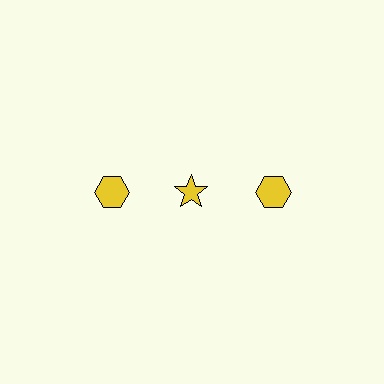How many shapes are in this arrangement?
There are 3 shapes arranged in a grid pattern.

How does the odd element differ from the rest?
It has a different shape: star instead of hexagon.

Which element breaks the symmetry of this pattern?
The yellow star in the top row, second from left column breaks the symmetry. All other shapes are yellow hexagons.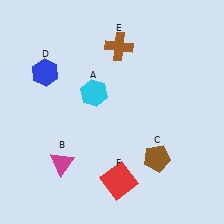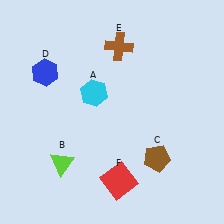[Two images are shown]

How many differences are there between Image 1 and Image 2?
There is 1 difference between the two images.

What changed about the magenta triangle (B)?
In Image 1, B is magenta. In Image 2, it changed to lime.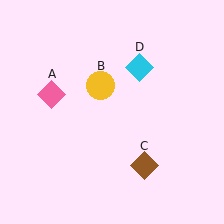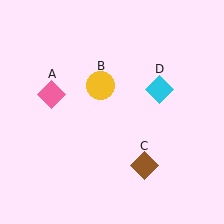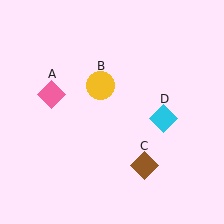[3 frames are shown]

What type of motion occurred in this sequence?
The cyan diamond (object D) rotated clockwise around the center of the scene.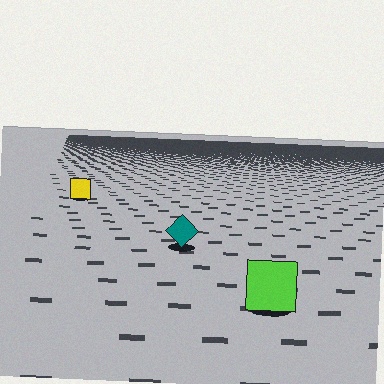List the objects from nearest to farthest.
From nearest to farthest: the lime square, the teal diamond, the yellow square.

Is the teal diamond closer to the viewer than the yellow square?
Yes. The teal diamond is closer — you can tell from the texture gradient: the ground texture is coarser near it.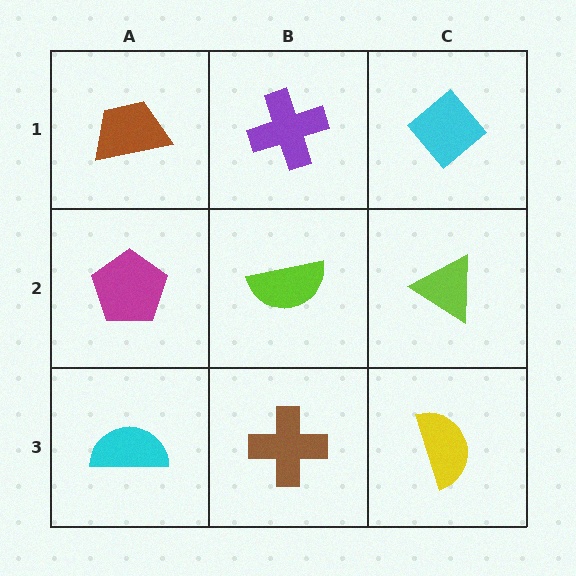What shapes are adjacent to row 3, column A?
A magenta pentagon (row 2, column A), a brown cross (row 3, column B).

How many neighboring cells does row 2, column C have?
3.